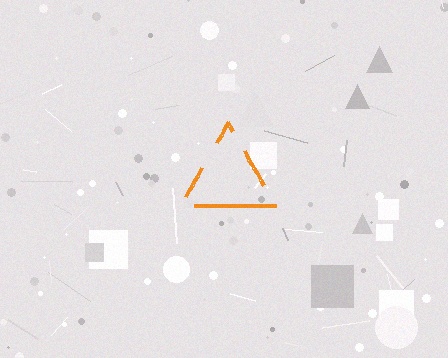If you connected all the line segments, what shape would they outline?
They would outline a triangle.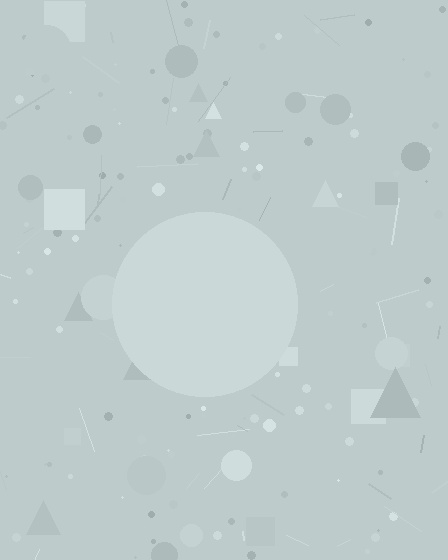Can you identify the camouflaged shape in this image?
The camouflaged shape is a circle.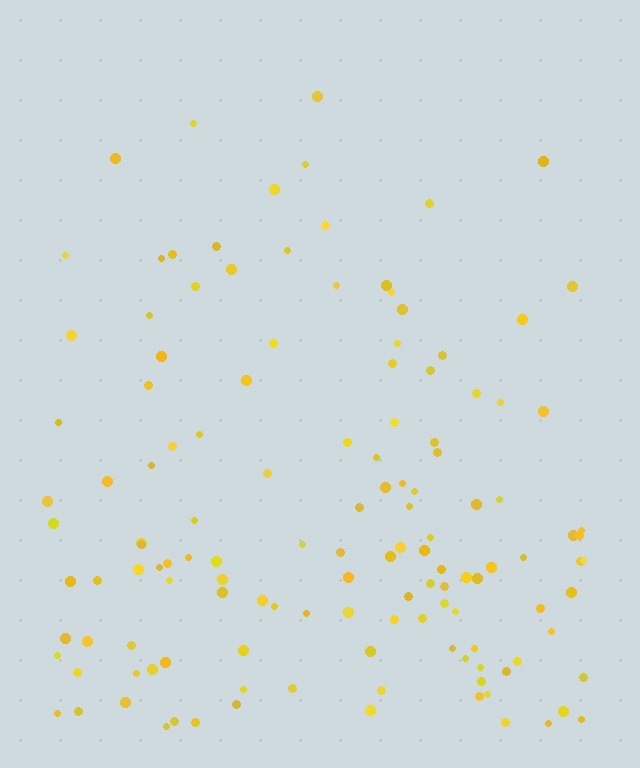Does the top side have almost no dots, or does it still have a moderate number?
Still a moderate number, just noticeably fewer than the bottom.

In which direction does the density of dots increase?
From top to bottom, with the bottom side densest.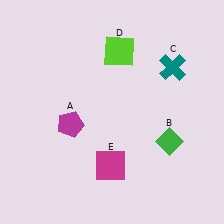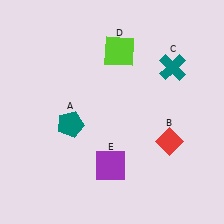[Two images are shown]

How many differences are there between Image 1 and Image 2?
There are 3 differences between the two images.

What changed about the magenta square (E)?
In Image 1, E is magenta. In Image 2, it changed to purple.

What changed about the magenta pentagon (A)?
In Image 1, A is magenta. In Image 2, it changed to teal.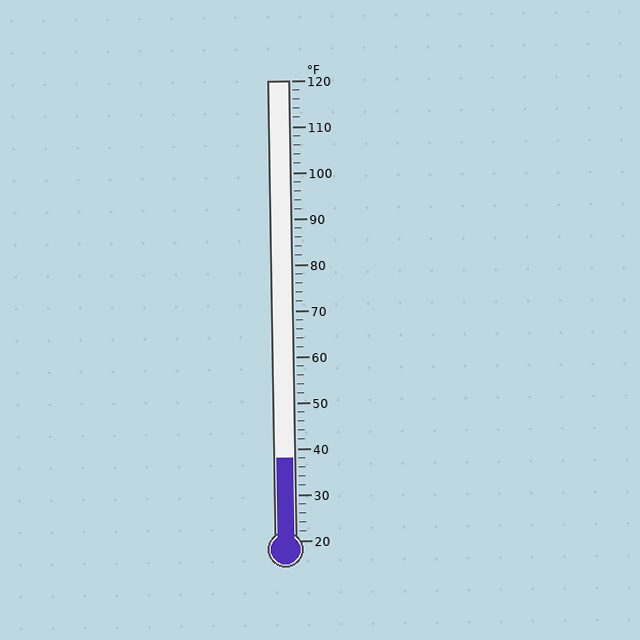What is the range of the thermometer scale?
The thermometer scale ranges from 20°F to 120°F.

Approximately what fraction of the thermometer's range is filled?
The thermometer is filled to approximately 20% of its range.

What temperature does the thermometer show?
The thermometer shows approximately 38°F.